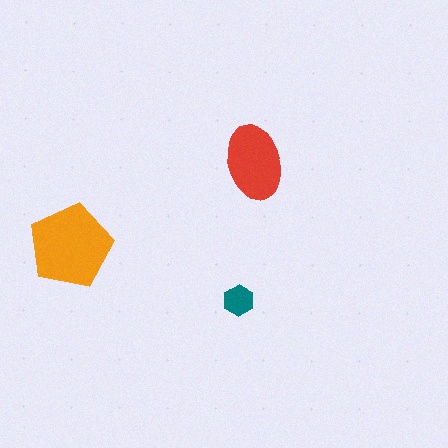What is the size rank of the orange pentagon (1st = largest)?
1st.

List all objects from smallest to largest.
The teal hexagon, the red ellipse, the orange pentagon.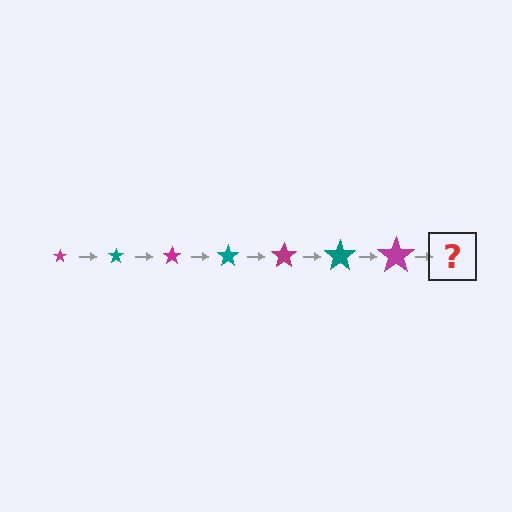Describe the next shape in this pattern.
It should be a teal star, larger than the previous one.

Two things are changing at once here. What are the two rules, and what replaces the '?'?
The two rules are that the star grows larger each step and the color cycles through magenta and teal. The '?' should be a teal star, larger than the previous one.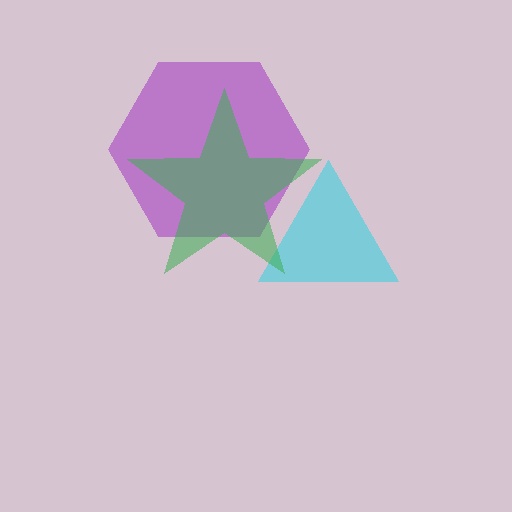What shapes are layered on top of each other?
The layered shapes are: a purple hexagon, a cyan triangle, a green star.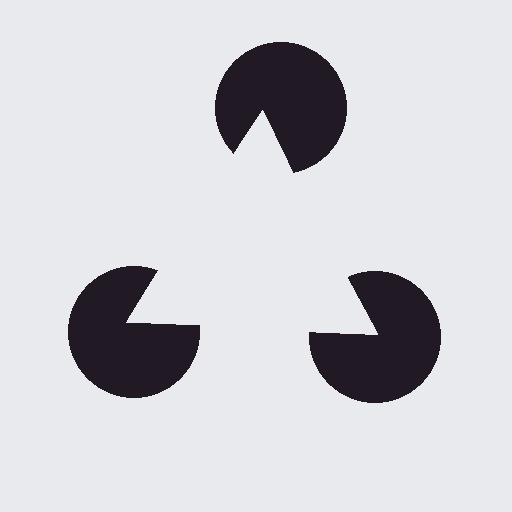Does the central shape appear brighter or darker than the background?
It typically appears slightly brighter than the background, even though no actual brightness change is drawn.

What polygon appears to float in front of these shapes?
An illusory triangle — its edges are inferred from the aligned wedge cuts in the pac-man discs, not physically drawn.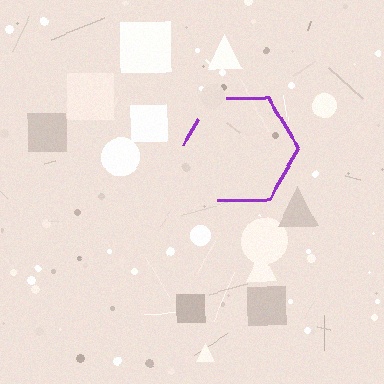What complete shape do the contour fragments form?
The contour fragments form a hexagon.